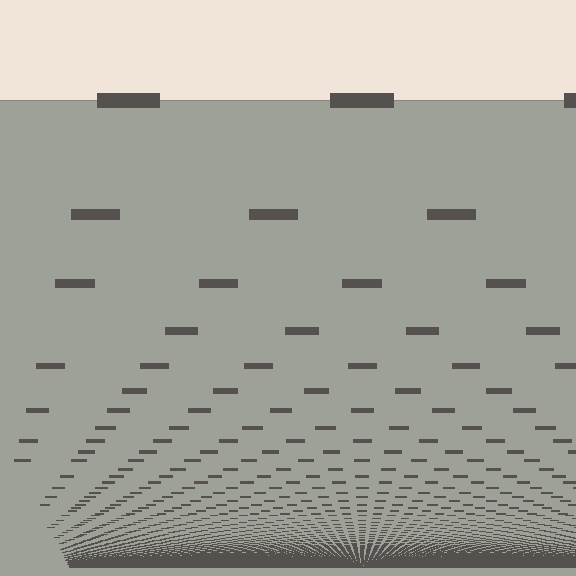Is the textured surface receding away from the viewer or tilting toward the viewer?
The surface appears to tilt toward the viewer. Texture elements get larger and sparser toward the top.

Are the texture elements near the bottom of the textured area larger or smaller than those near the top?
Smaller. The gradient is inverted — elements near the bottom are smaller and denser.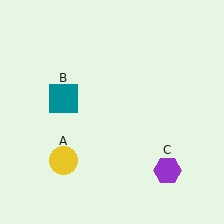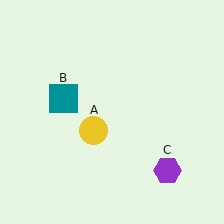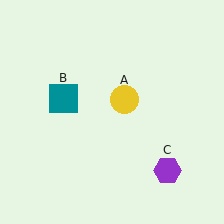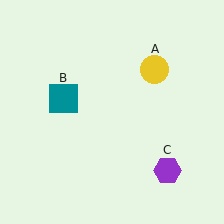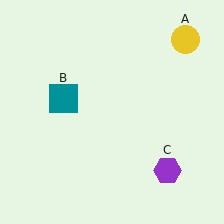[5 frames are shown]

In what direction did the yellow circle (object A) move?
The yellow circle (object A) moved up and to the right.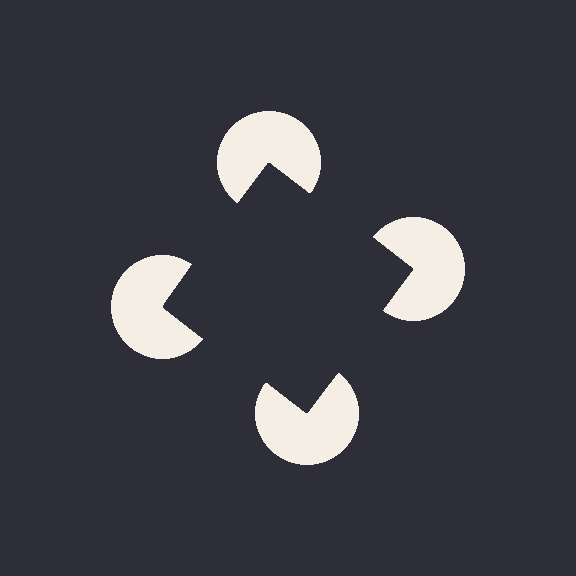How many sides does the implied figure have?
4 sides.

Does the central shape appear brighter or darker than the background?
It typically appears slightly darker than the background, even though no actual brightness change is drawn.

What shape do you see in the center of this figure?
An illusory square — its edges are inferred from the aligned wedge cuts in the pac-man discs, not physically drawn.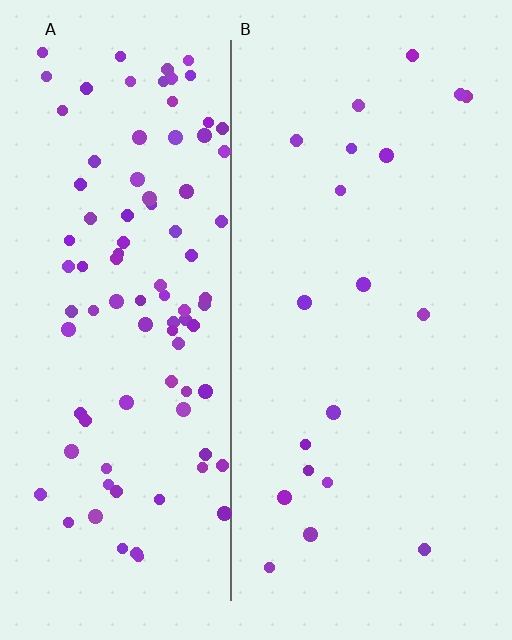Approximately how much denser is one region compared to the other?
Approximately 4.9× — region A over region B.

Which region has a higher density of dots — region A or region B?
A (the left).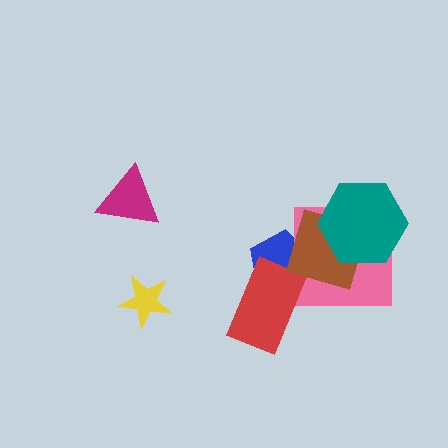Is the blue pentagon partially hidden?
Yes, it is partially covered by another shape.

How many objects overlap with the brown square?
3 objects overlap with the brown square.